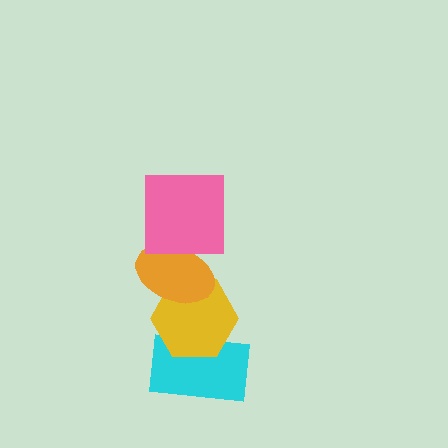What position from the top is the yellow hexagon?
The yellow hexagon is 3rd from the top.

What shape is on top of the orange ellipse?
The pink square is on top of the orange ellipse.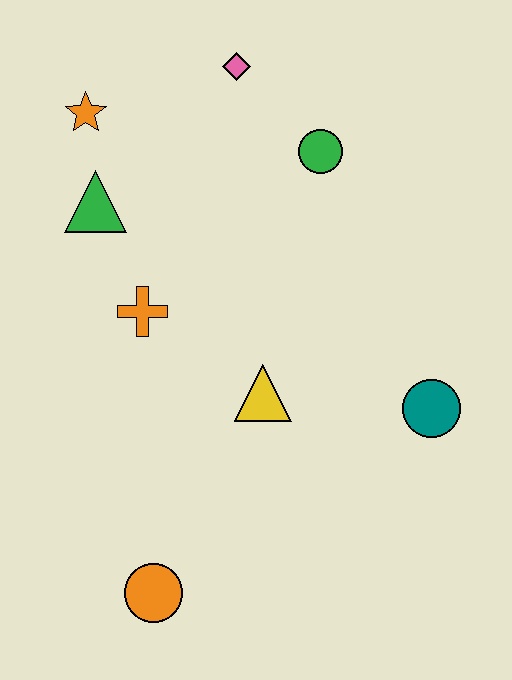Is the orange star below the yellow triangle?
No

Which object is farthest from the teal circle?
The orange star is farthest from the teal circle.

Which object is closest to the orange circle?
The yellow triangle is closest to the orange circle.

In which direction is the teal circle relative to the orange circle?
The teal circle is to the right of the orange circle.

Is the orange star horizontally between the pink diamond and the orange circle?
No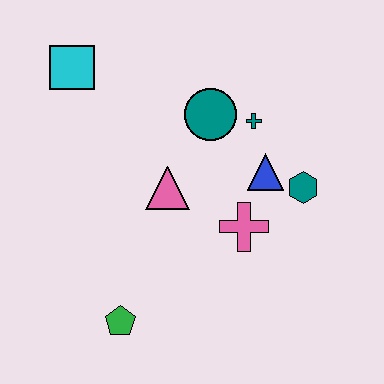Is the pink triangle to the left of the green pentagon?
No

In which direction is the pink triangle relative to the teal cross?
The pink triangle is to the left of the teal cross.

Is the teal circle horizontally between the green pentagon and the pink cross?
Yes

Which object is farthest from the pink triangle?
The cyan square is farthest from the pink triangle.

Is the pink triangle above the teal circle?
No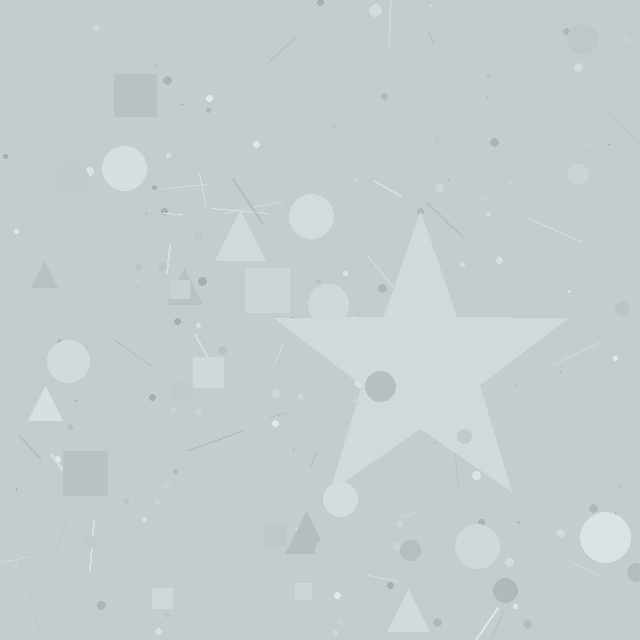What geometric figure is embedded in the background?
A star is embedded in the background.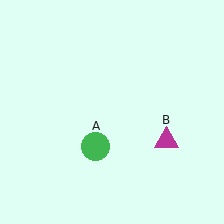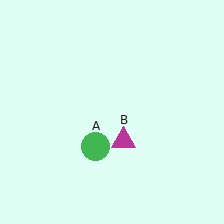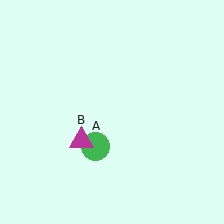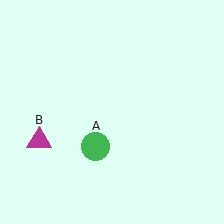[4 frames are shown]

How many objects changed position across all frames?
1 object changed position: magenta triangle (object B).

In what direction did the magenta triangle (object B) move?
The magenta triangle (object B) moved left.